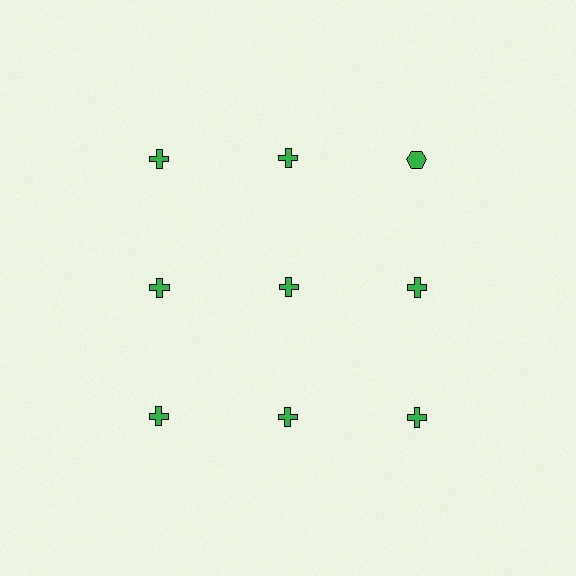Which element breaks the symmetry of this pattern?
The green hexagon in the top row, center column breaks the symmetry. All other shapes are green crosses.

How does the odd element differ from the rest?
It has a different shape: hexagon instead of cross.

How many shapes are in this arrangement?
There are 9 shapes arranged in a grid pattern.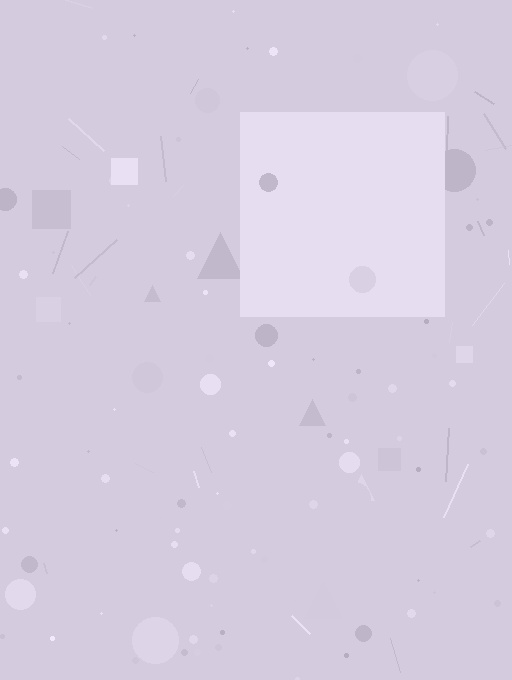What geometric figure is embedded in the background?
A square is embedded in the background.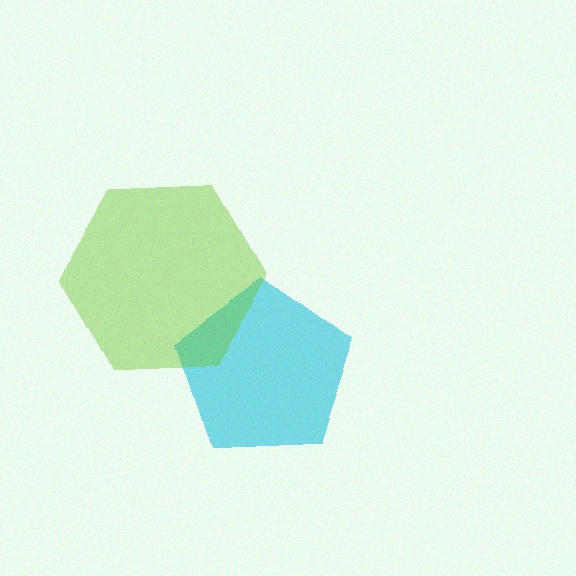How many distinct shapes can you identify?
There are 2 distinct shapes: a cyan pentagon, a lime hexagon.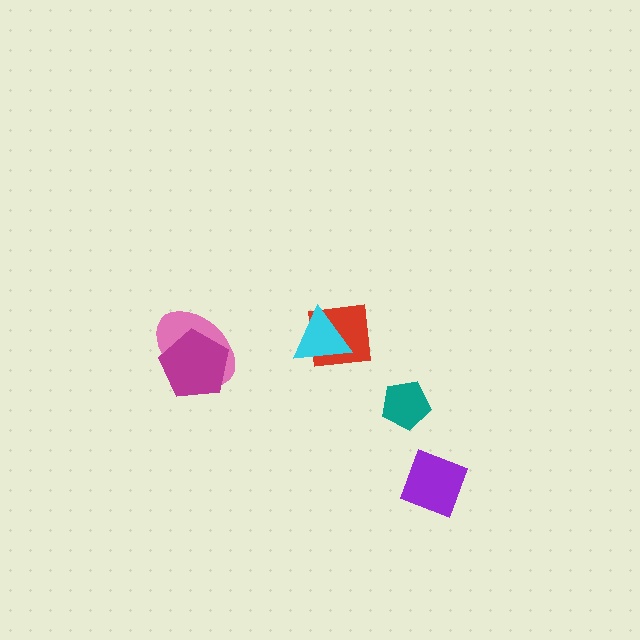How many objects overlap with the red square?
1 object overlaps with the red square.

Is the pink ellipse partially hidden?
Yes, it is partially covered by another shape.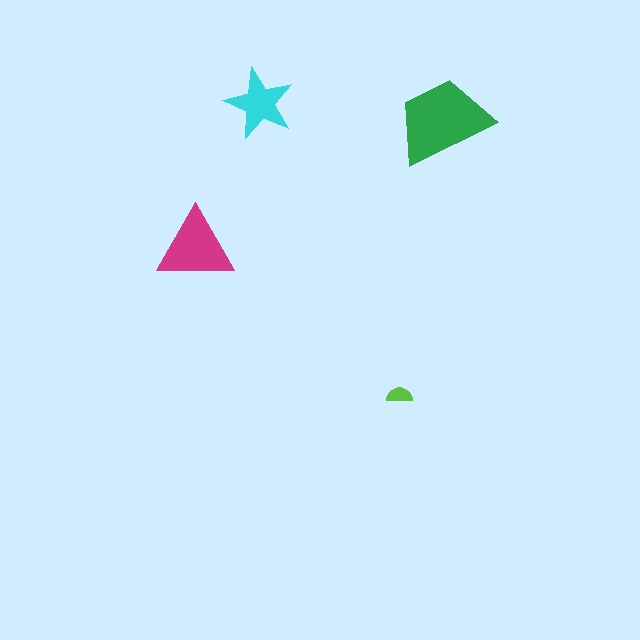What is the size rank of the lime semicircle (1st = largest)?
4th.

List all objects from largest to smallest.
The green trapezoid, the magenta triangle, the cyan star, the lime semicircle.